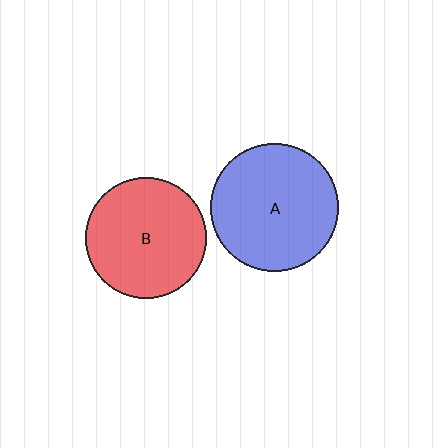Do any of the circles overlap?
No, none of the circles overlap.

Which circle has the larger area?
Circle A (blue).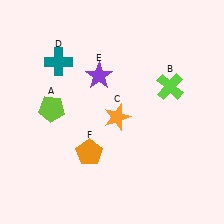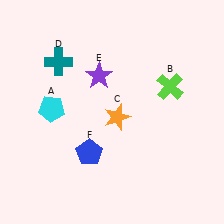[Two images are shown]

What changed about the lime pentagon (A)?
In Image 1, A is lime. In Image 2, it changed to cyan.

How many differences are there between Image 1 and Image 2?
There are 2 differences between the two images.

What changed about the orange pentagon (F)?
In Image 1, F is orange. In Image 2, it changed to blue.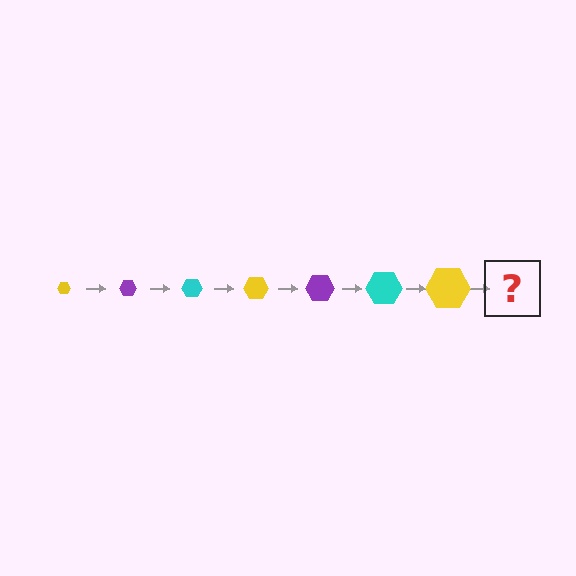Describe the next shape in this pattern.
It should be a purple hexagon, larger than the previous one.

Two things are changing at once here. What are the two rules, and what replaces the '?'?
The two rules are that the hexagon grows larger each step and the color cycles through yellow, purple, and cyan. The '?' should be a purple hexagon, larger than the previous one.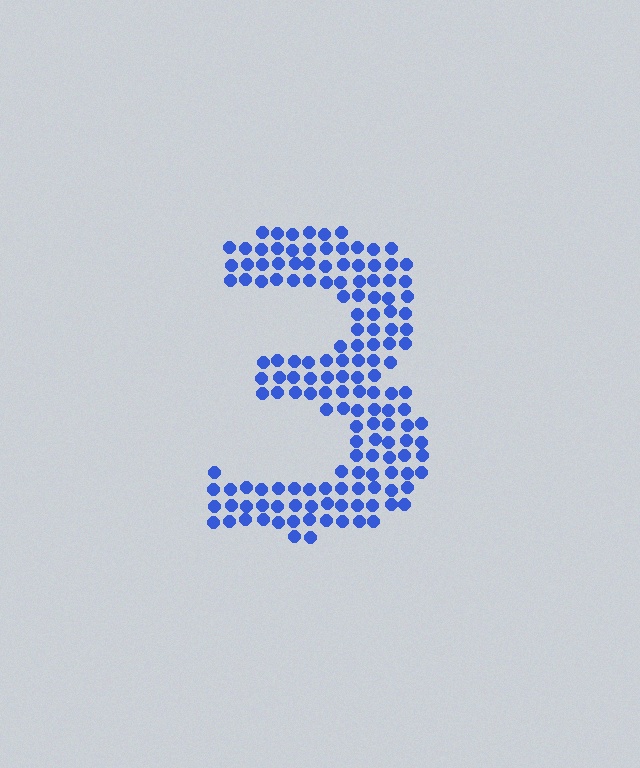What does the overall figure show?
The overall figure shows the digit 3.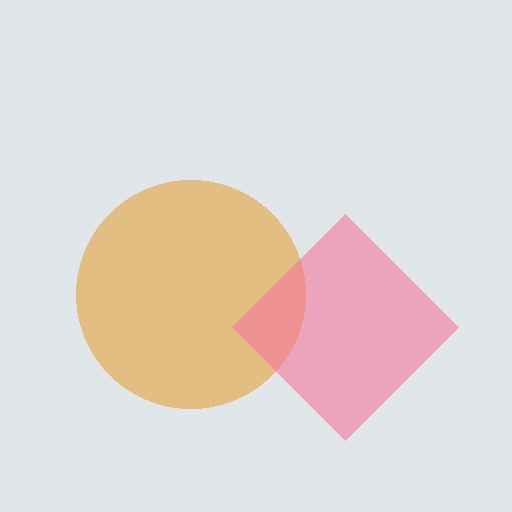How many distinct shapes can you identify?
There are 2 distinct shapes: an orange circle, a pink diamond.